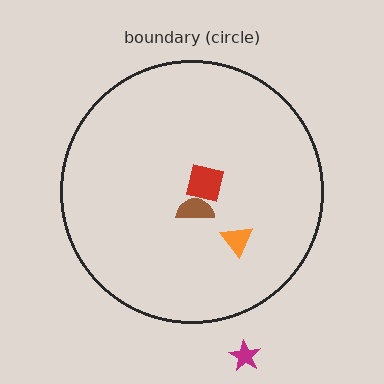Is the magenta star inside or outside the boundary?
Outside.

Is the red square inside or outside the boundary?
Inside.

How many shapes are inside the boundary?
3 inside, 1 outside.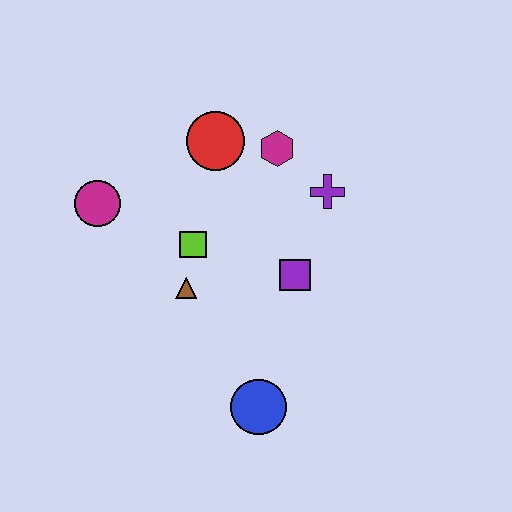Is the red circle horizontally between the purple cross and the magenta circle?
Yes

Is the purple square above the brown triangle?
Yes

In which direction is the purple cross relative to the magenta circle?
The purple cross is to the right of the magenta circle.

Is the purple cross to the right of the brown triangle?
Yes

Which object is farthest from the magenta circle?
The blue circle is farthest from the magenta circle.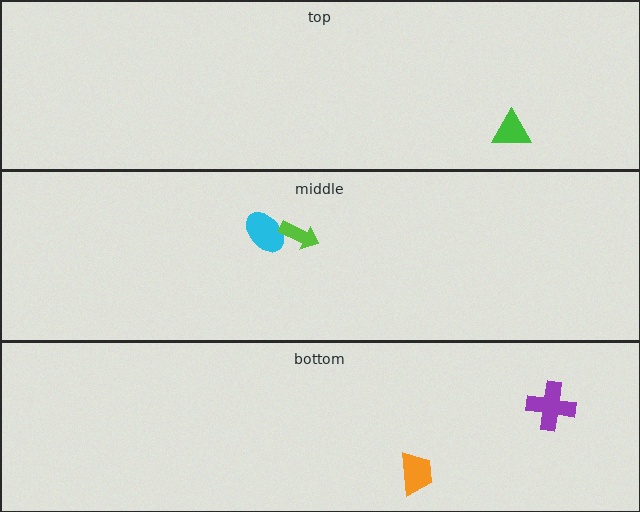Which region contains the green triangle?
The top region.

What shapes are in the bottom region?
The orange trapezoid, the purple cross.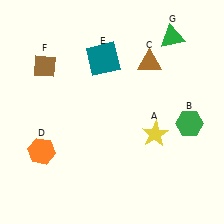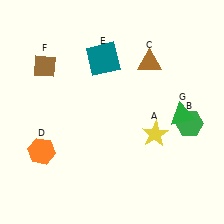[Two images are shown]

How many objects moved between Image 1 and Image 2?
1 object moved between the two images.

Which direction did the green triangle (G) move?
The green triangle (G) moved down.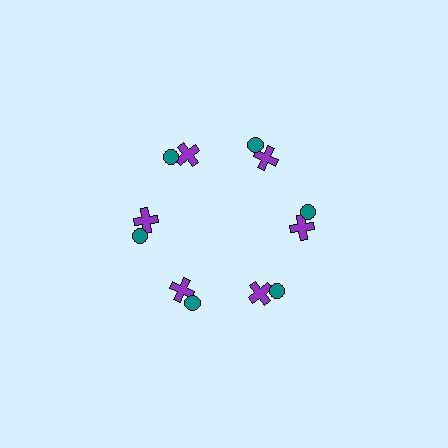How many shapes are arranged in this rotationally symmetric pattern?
There are 12 shapes, arranged in 6 groups of 2.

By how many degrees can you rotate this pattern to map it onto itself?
The pattern maps onto itself every 60 degrees of rotation.